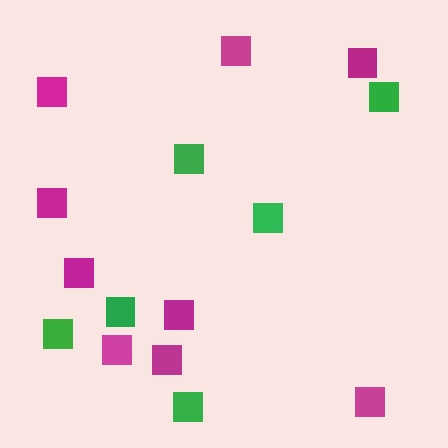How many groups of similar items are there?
There are 2 groups: one group of green squares (6) and one group of magenta squares (9).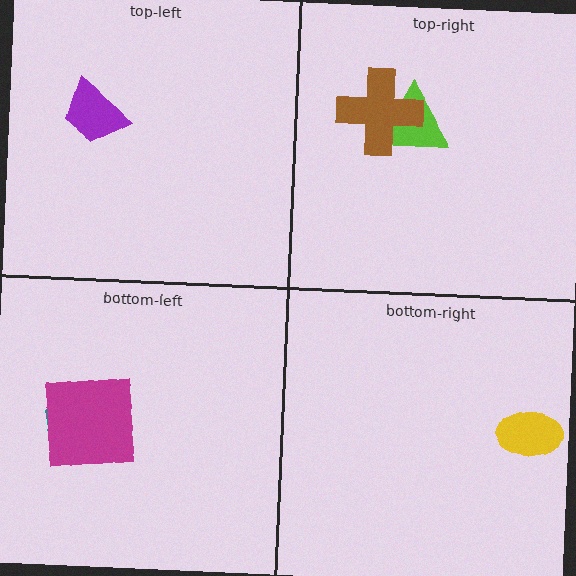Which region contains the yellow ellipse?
The bottom-right region.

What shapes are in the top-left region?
The purple trapezoid.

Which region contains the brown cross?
The top-right region.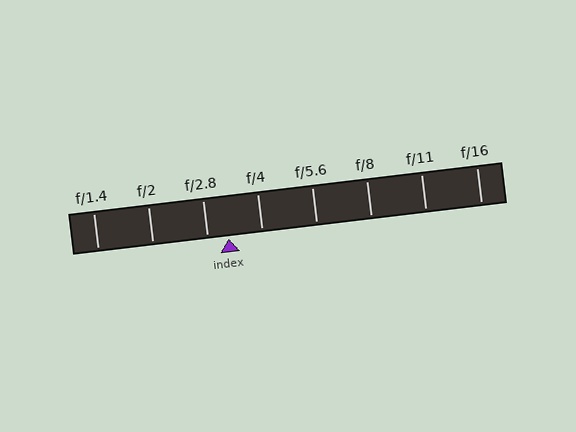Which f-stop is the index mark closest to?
The index mark is closest to f/2.8.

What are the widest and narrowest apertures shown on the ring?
The widest aperture shown is f/1.4 and the narrowest is f/16.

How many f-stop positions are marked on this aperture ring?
There are 8 f-stop positions marked.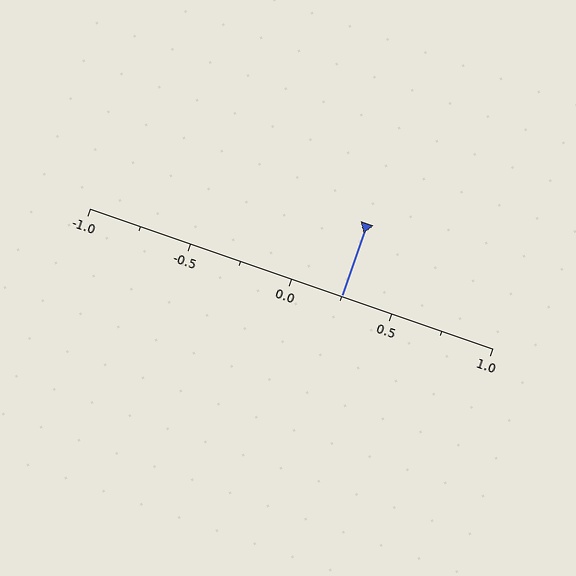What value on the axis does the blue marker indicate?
The marker indicates approximately 0.25.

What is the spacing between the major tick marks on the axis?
The major ticks are spaced 0.5 apart.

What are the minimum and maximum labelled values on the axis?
The axis runs from -1.0 to 1.0.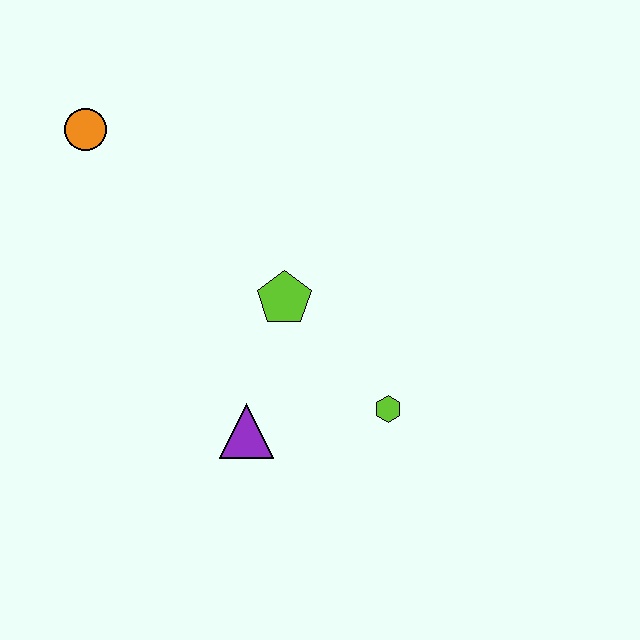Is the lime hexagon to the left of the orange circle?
No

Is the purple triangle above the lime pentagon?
No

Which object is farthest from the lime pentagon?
The orange circle is farthest from the lime pentagon.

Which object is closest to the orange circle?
The lime pentagon is closest to the orange circle.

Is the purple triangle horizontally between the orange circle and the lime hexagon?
Yes